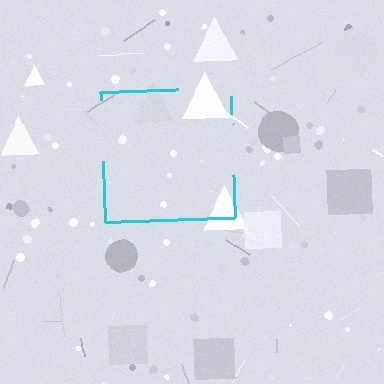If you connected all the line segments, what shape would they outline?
They would outline a square.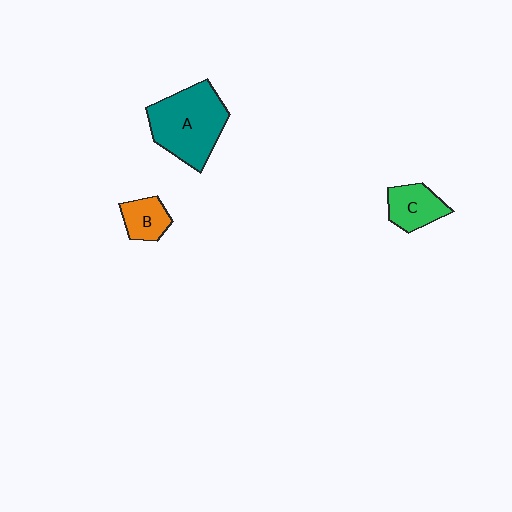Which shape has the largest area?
Shape A (teal).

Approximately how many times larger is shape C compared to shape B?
Approximately 1.2 times.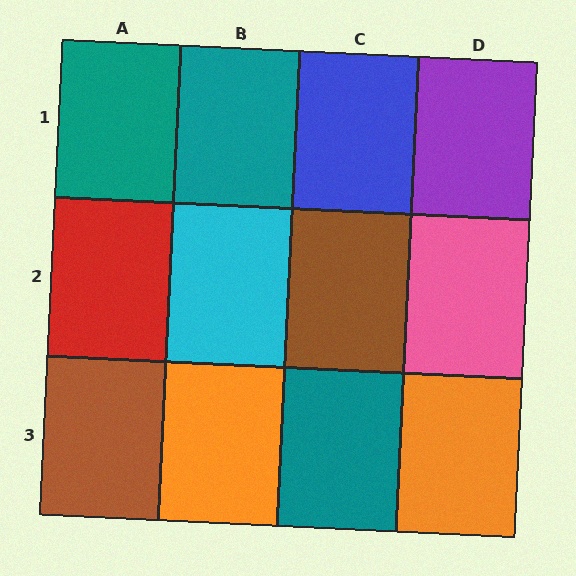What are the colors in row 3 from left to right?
Brown, orange, teal, orange.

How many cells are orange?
2 cells are orange.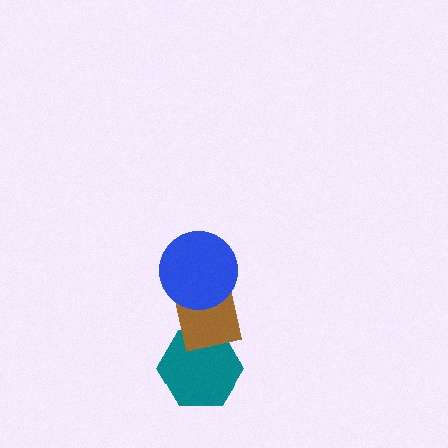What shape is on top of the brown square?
The blue circle is on top of the brown square.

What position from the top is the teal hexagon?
The teal hexagon is 3rd from the top.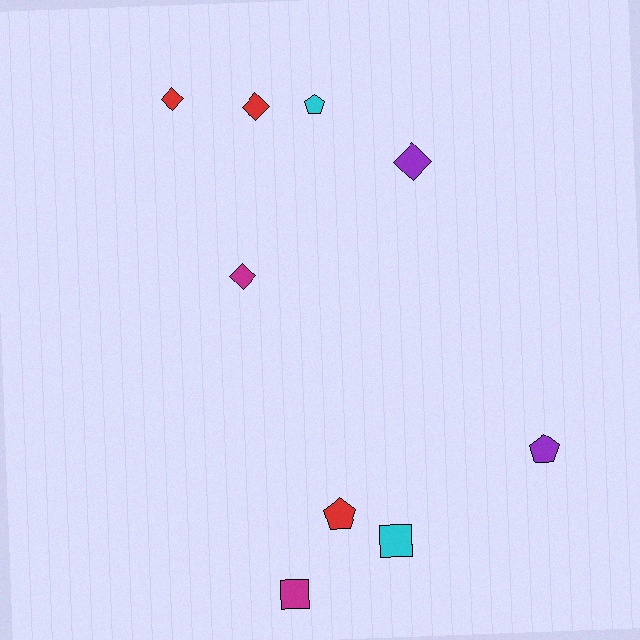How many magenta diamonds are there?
There is 1 magenta diamond.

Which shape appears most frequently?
Diamond, with 4 objects.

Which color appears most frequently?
Red, with 3 objects.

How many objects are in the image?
There are 9 objects.